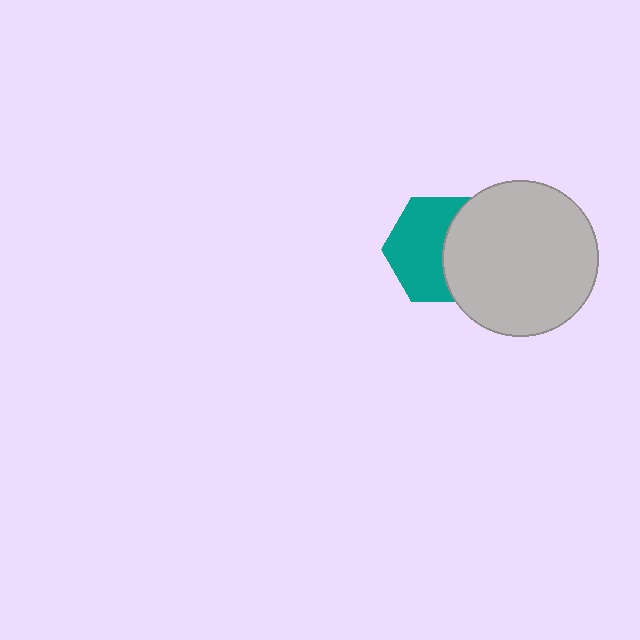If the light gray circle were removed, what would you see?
You would see the complete teal hexagon.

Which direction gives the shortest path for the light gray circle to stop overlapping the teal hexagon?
Moving right gives the shortest separation.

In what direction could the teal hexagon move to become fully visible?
The teal hexagon could move left. That would shift it out from behind the light gray circle entirely.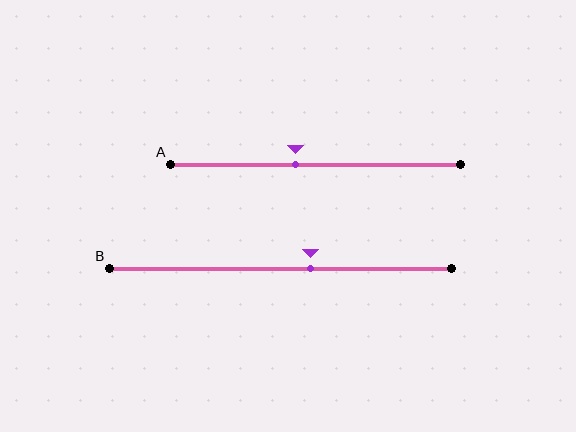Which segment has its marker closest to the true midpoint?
Segment A has its marker closest to the true midpoint.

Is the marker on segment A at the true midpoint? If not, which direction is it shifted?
No, the marker on segment A is shifted to the left by about 7% of the segment length.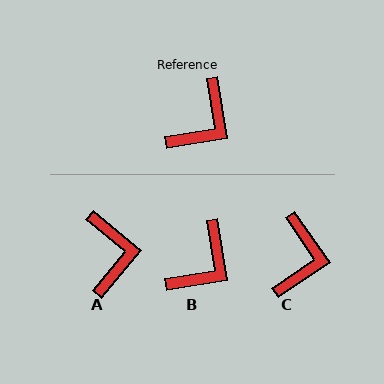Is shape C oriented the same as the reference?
No, it is off by about 25 degrees.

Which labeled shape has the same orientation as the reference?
B.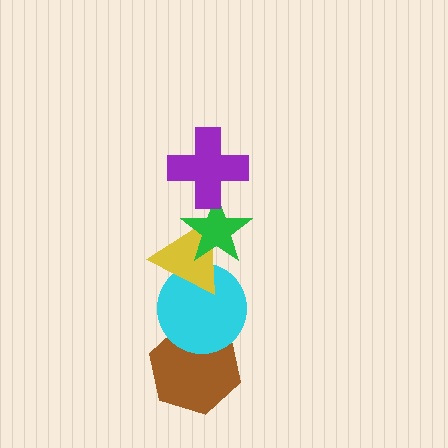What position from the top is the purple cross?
The purple cross is 1st from the top.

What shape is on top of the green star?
The purple cross is on top of the green star.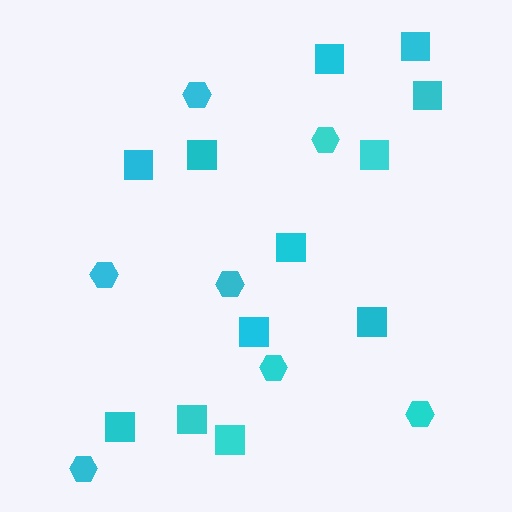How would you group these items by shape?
There are 2 groups: one group of squares (12) and one group of hexagons (7).